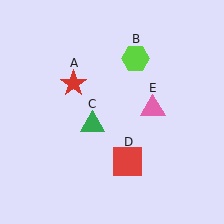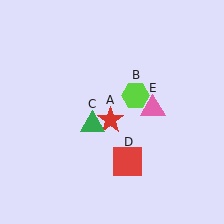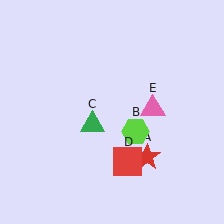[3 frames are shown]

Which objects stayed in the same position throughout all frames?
Green triangle (object C) and red square (object D) and pink triangle (object E) remained stationary.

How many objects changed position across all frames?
2 objects changed position: red star (object A), lime hexagon (object B).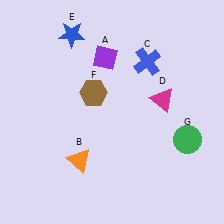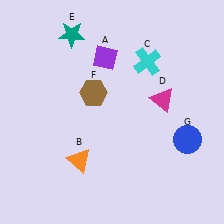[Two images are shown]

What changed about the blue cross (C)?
In Image 1, C is blue. In Image 2, it changed to cyan.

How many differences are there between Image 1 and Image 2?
There are 3 differences between the two images.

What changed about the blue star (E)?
In Image 1, E is blue. In Image 2, it changed to teal.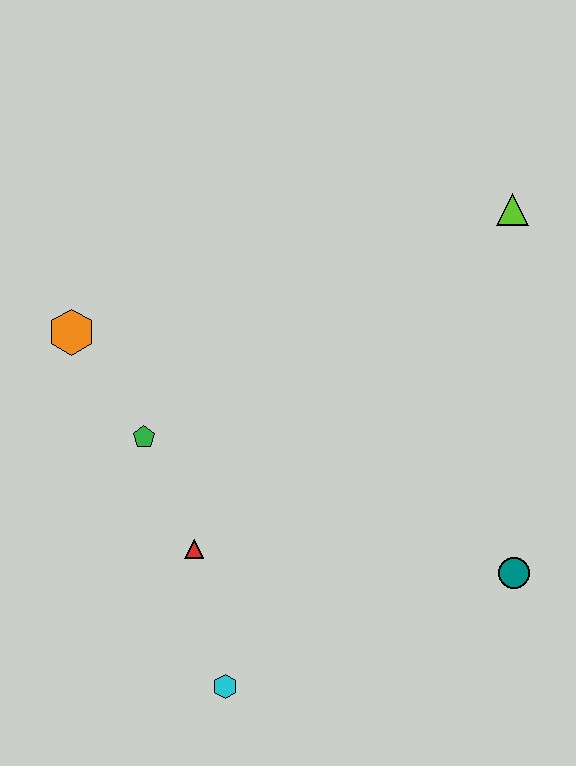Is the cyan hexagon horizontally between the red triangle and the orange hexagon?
No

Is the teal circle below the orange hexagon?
Yes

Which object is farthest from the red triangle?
The lime triangle is farthest from the red triangle.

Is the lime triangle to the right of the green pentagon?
Yes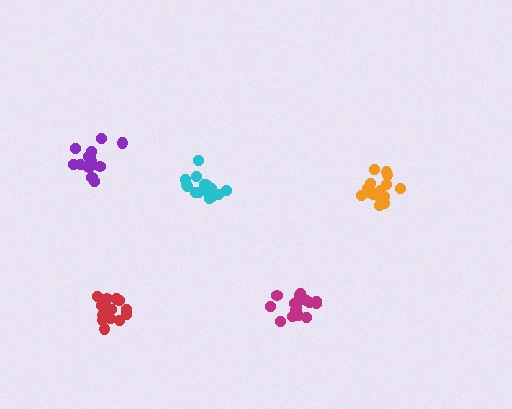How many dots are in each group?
Group 1: 16 dots, Group 2: 18 dots, Group 3: 14 dots, Group 4: 17 dots, Group 5: 18 dots (83 total).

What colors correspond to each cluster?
The clusters are colored: cyan, magenta, purple, red, orange.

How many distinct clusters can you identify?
There are 5 distinct clusters.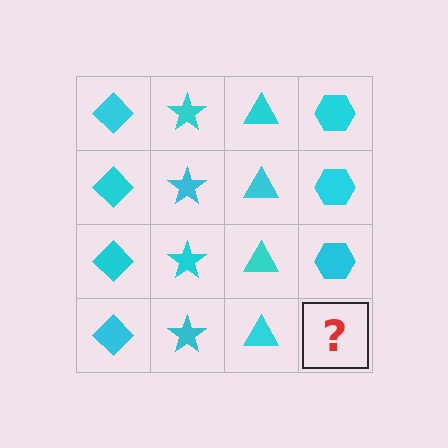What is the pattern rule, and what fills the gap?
The rule is that each column has a consistent shape. The gap should be filled with a cyan hexagon.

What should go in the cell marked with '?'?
The missing cell should contain a cyan hexagon.